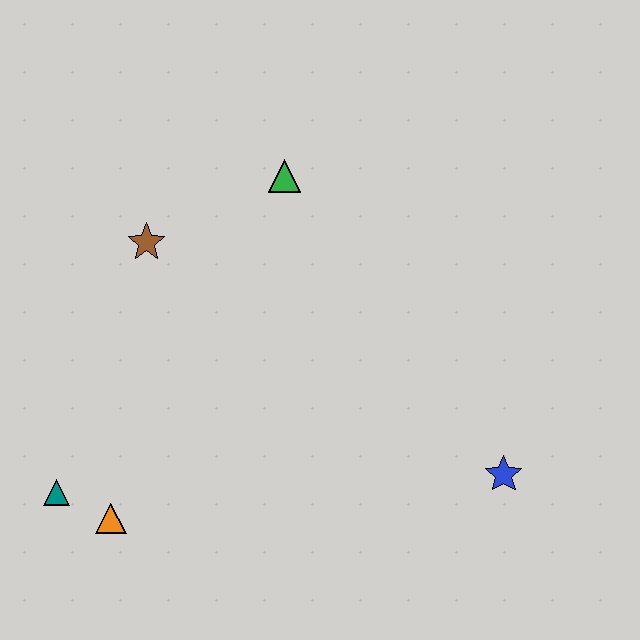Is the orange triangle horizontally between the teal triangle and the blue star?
Yes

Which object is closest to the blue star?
The green triangle is closest to the blue star.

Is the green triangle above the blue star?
Yes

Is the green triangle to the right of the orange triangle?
Yes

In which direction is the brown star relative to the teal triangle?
The brown star is above the teal triangle.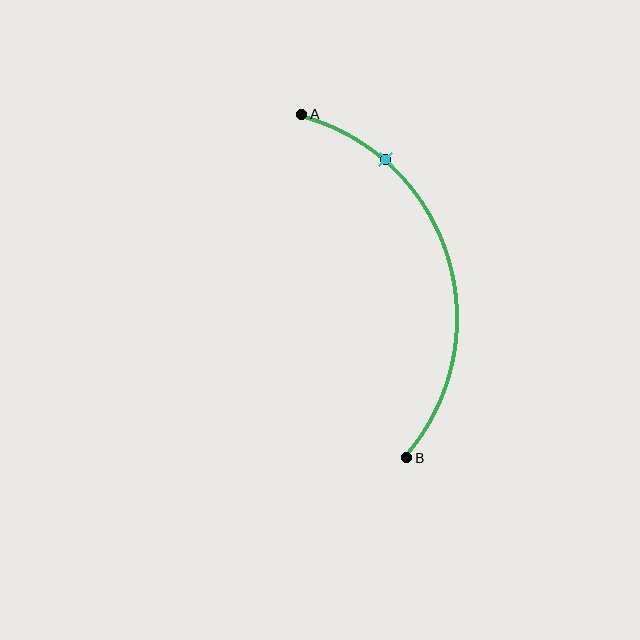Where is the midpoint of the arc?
The arc midpoint is the point on the curve farthest from the straight line joining A and B. It sits to the right of that line.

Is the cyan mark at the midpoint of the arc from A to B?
No. The cyan mark lies on the arc but is closer to endpoint A. The arc midpoint would be at the point on the curve equidistant along the arc from both A and B.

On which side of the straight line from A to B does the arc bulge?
The arc bulges to the right of the straight line connecting A and B.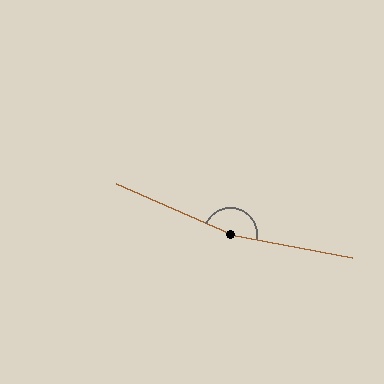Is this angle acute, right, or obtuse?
It is obtuse.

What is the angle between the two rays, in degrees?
Approximately 167 degrees.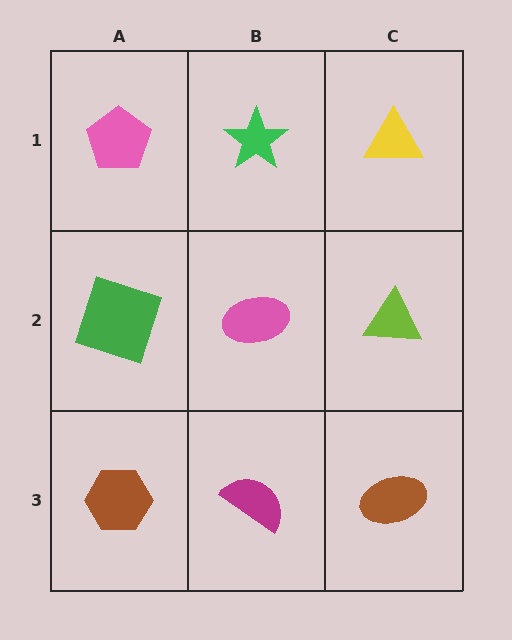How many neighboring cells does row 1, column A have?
2.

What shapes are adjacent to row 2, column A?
A pink pentagon (row 1, column A), a brown hexagon (row 3, column A), a pink ellipse (row 2, column B).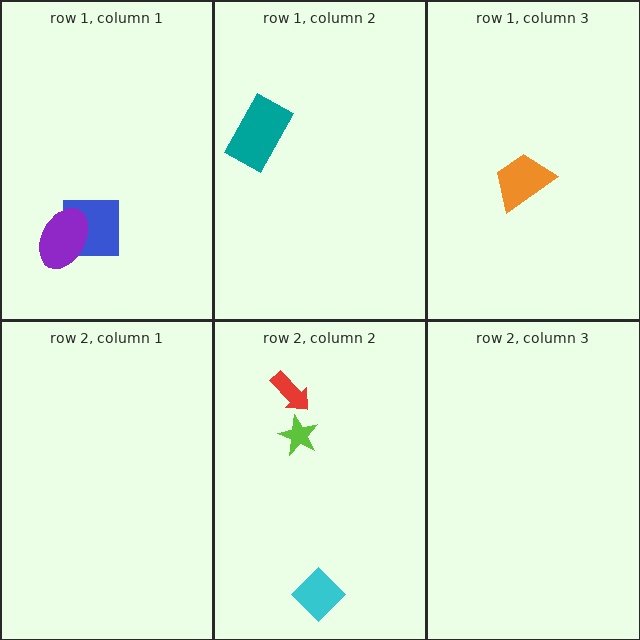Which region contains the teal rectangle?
The row 1, column 2 region.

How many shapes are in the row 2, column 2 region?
3.